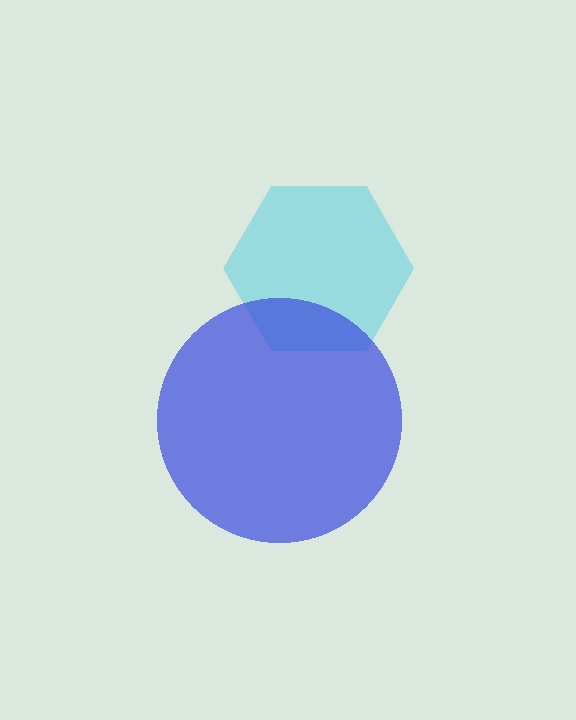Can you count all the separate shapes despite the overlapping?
Yes, there are 2 separate shapes.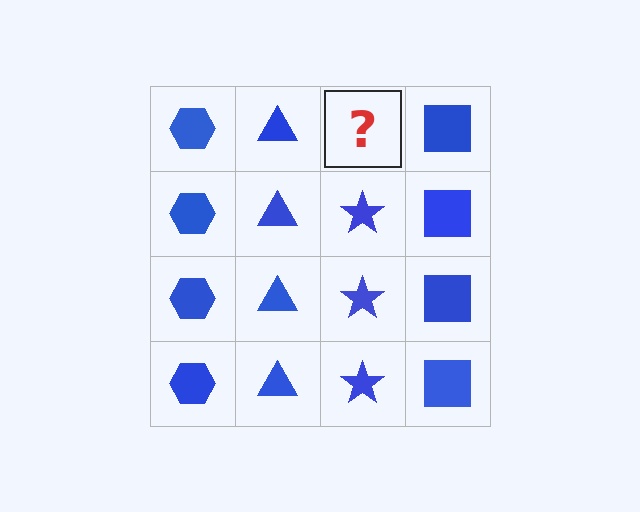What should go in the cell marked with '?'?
The missing cell should contain a blue star.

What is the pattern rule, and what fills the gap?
The rule is that each column has a consistent shape. The gap should be filled with a blue star.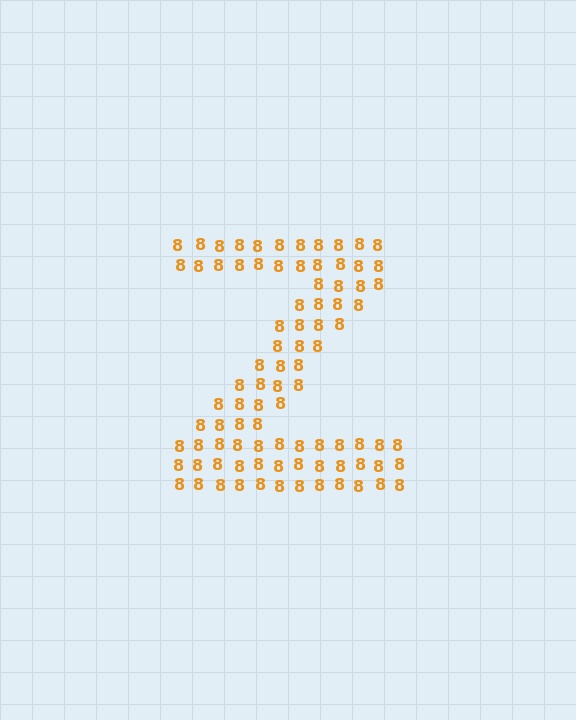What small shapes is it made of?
It is made of small digit 8's.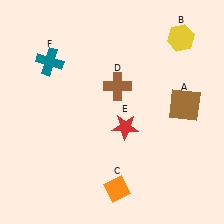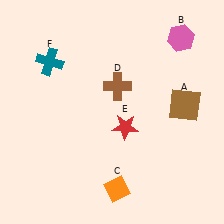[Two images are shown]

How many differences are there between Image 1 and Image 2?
There is 1 difference between the two images.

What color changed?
The hexagon (B) changed from yellow in Image 1 to pink in Image 2.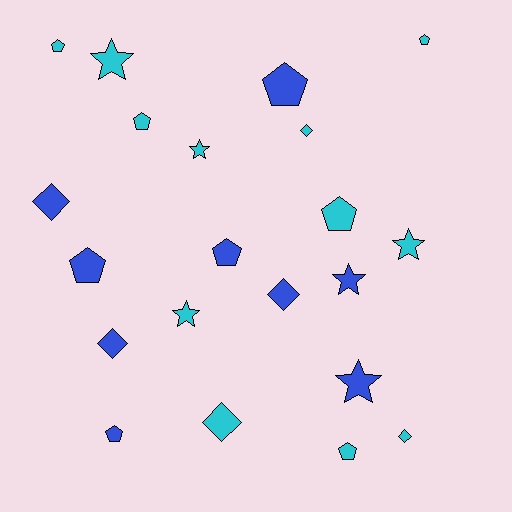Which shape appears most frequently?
Pentagon, with 9 objects.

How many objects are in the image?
There are 21 objects.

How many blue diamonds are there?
There are 3 blue diamonds.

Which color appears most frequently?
Cyan, with 12 objects.